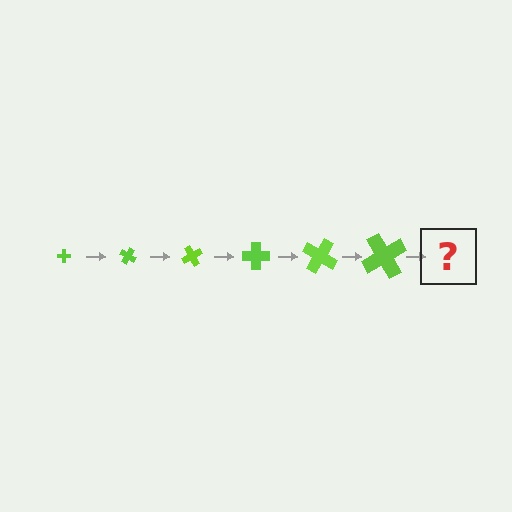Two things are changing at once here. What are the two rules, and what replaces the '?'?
The two rules are that the cross grows larger each step and it rotates 30 degrees each step. The '?' should be a cross, larger than the previous one and rotated 180 degrees from the start.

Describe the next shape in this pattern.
It should be a cross, larger than the previous one and rotated 180 degrees from the start.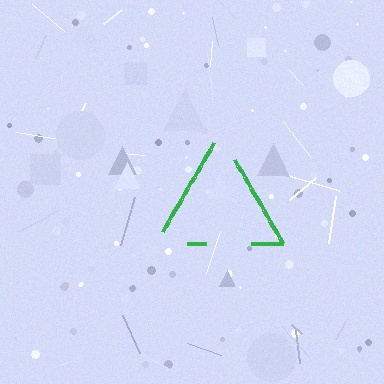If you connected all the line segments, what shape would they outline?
They would outline a triangle.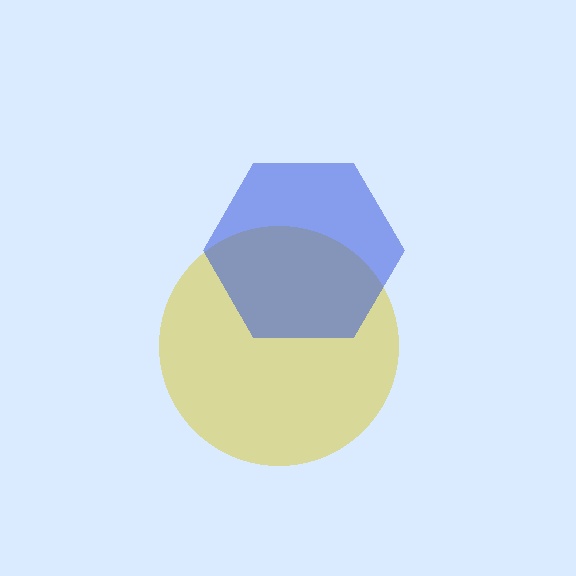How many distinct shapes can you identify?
There are 2 distinct shapes: a yellow circle, a blue hexagon.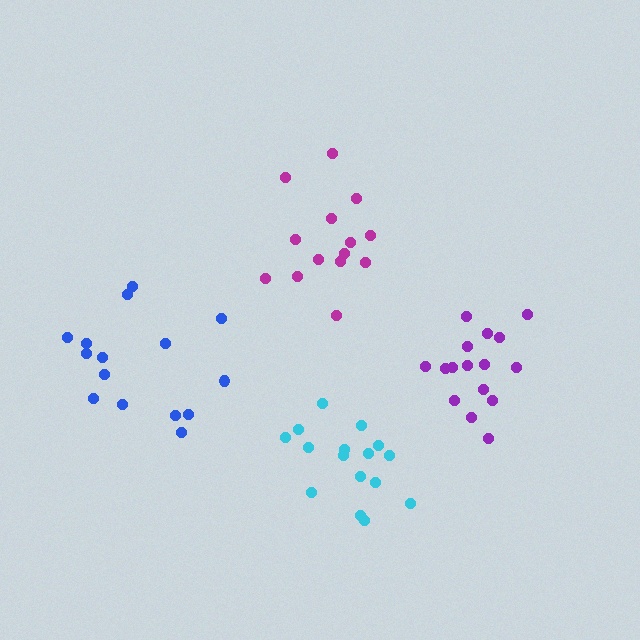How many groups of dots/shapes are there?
There are 4 groups.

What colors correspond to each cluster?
The clusters are colored: cyan, magenta, purple, blue.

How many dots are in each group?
Group 1: 16 dots, Group 2: 14 dots, Group 3: 16 dots, Group 4: 15 dots (61 total).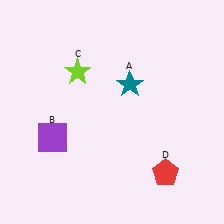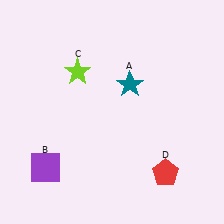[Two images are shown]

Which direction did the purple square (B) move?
The purple square (B) moved down.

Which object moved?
The purple square (B) moved down.